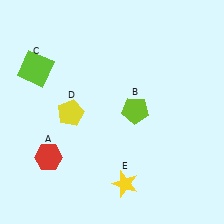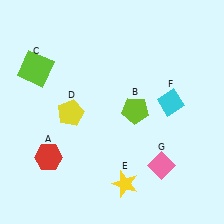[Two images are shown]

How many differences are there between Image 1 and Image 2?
There are 2 differences between the two images.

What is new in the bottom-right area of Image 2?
A pink diamond (G) was added in the bottom-right area of Image 2.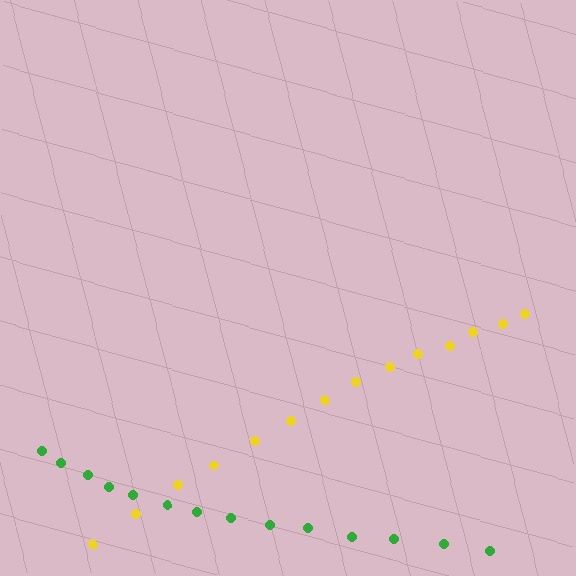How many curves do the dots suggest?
There are 2 distinct paths.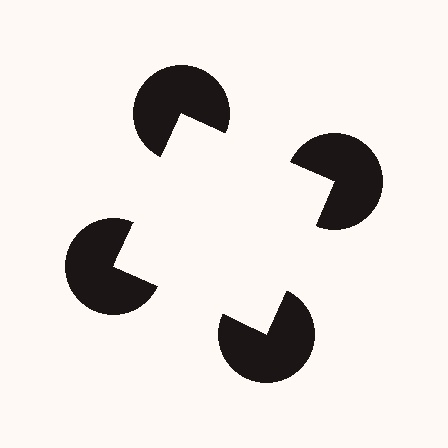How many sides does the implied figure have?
4 sides.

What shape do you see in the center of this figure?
An illusory square — its edges are inferred from the aligned wedge cuts in the pac-man discs, not physically drawn.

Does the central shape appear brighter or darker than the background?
It typically appears slightly brighter than the background, even though no actual brightness change is drawn.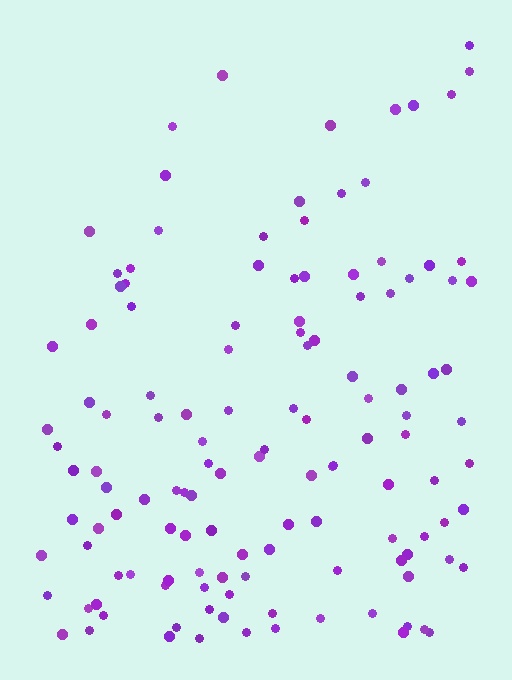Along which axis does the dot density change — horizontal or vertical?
Vertical.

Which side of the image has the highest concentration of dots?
The bottom.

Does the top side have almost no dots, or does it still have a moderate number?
Still a moderate number, just noticeably fewer than the bottom.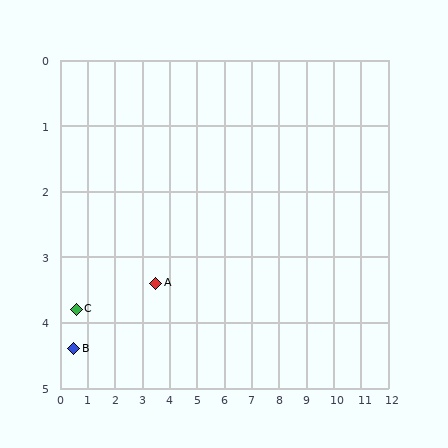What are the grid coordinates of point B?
Point B is at approximately (0.5, 4.4).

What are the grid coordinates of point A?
Point A is at approximately (3.5, 3.4).